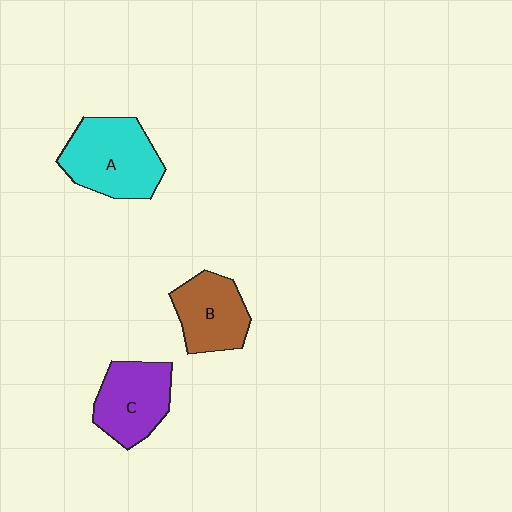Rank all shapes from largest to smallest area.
From largest to smallest: A (cyan), C (purple), B (brown).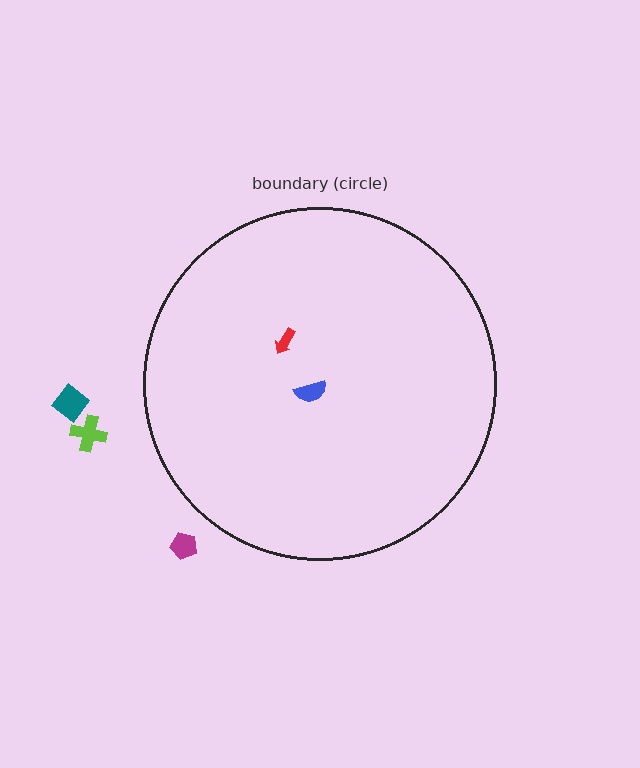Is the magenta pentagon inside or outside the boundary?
Outside.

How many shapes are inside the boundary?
2 inside, 3 outside.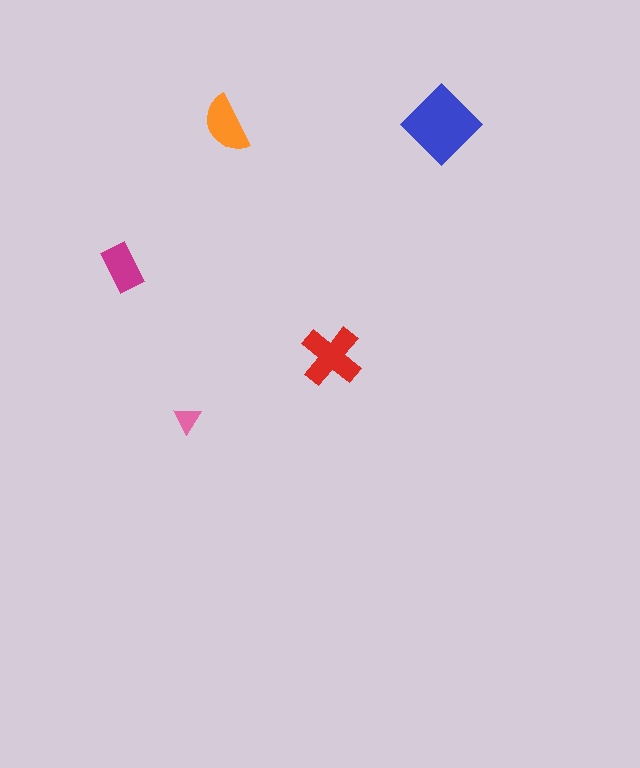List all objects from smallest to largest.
The pink triangle, the magenta rectangle, the orange semicircle, the red cross, the blue diamond.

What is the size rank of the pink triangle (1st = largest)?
5th.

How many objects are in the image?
There are 5 objects in the image.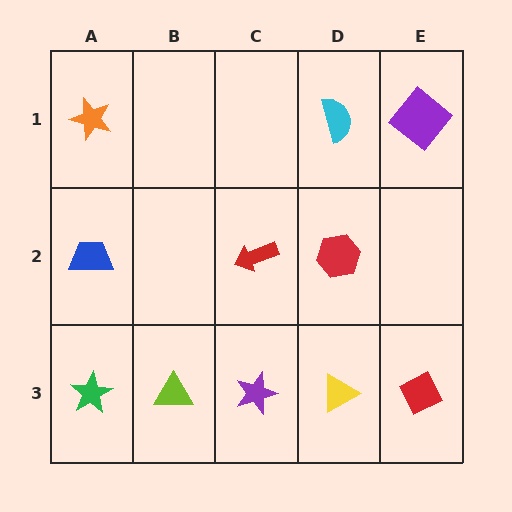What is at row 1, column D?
A cyan semicircle.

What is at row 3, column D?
A yellow triangle.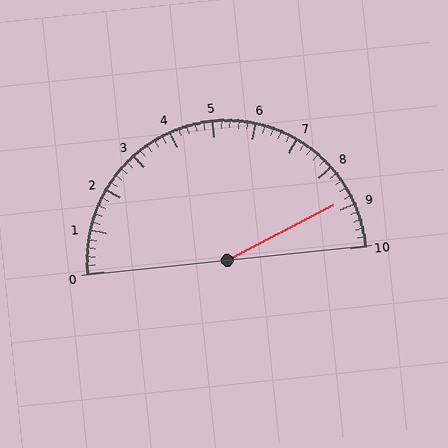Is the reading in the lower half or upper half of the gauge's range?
The reading is in the upper half of the range (0 to 10).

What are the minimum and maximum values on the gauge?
The gauge ranges from 0 to 10.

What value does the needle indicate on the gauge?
The needle indicates approximately 8.8.